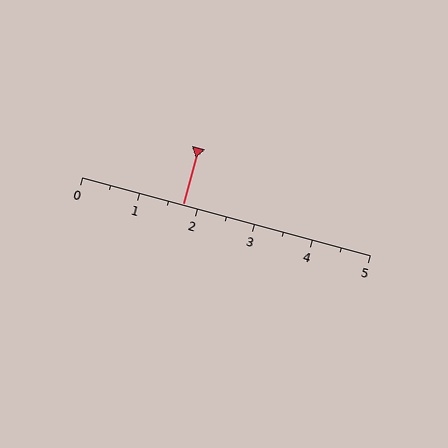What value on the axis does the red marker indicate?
The marker indicates approximately 1.8.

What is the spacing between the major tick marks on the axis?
The major ticks are spaced 1 apart.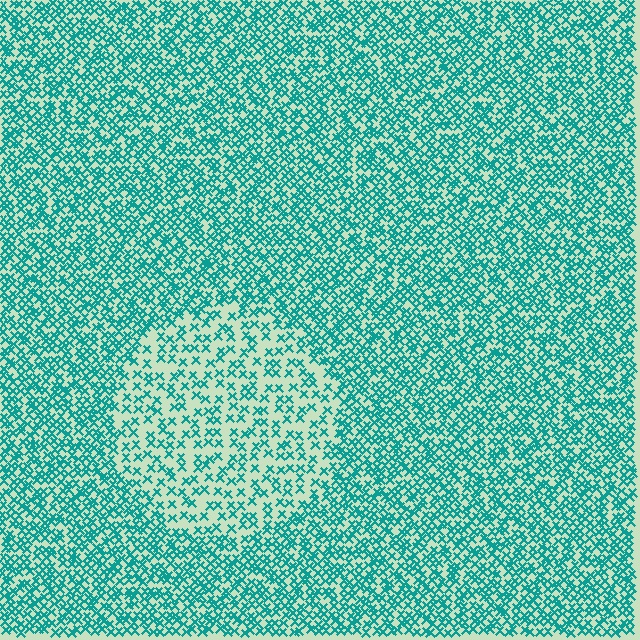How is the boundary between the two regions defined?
The boundary is defined by a change in element density (approximately 2.1x ratio). All elements are the same color, size, and shape.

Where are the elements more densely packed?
The elements are more densely packed outside the circle boundary.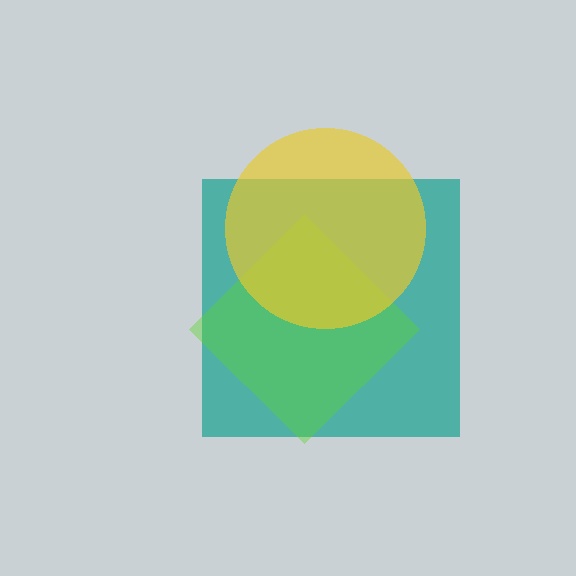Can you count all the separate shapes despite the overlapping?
Yes, there are 3 separate shapes.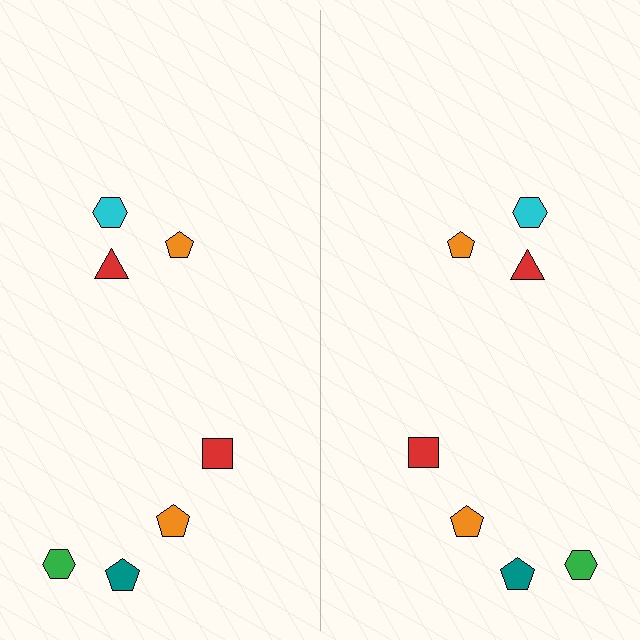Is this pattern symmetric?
Yes, this pattern has bilateral (reflection) symmetry.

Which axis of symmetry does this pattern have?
The pattern has a vertical axis of symmetry running through the center of the image.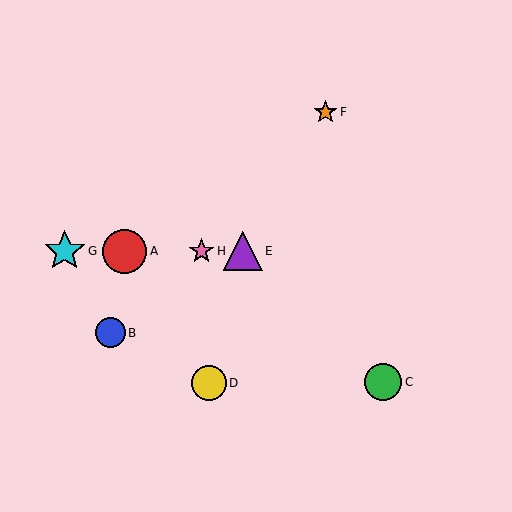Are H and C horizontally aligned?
No, H is at y≈251 and C is at y≈382.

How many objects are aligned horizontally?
4 objects (A, E, G, H) are aligned horizontally.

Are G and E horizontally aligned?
Yes, both are at y≈251.